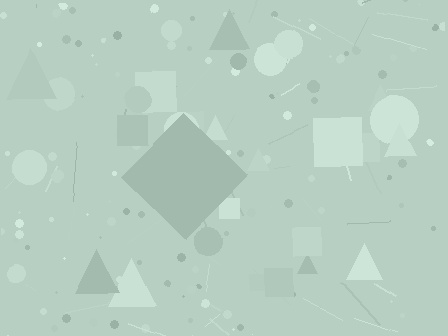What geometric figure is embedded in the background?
A diamond is embedded in the background.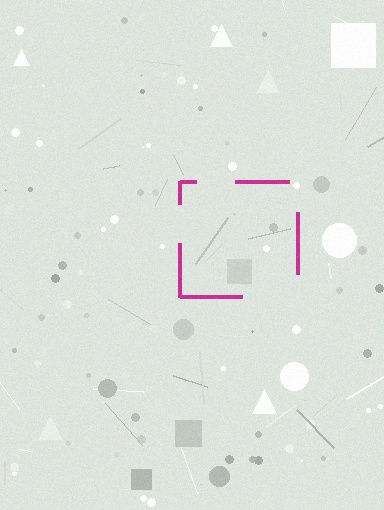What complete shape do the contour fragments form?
The contour fragments form a square.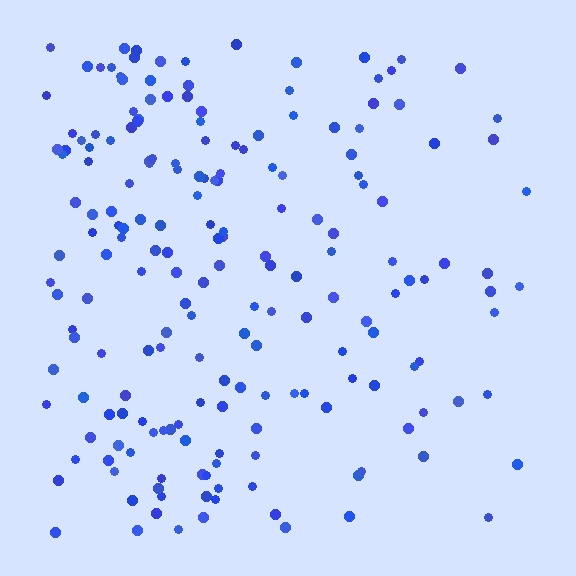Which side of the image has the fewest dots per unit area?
The right.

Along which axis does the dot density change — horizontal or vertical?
Horizontal.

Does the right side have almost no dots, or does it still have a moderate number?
Still a moderate number, just noticeably fewer than the left.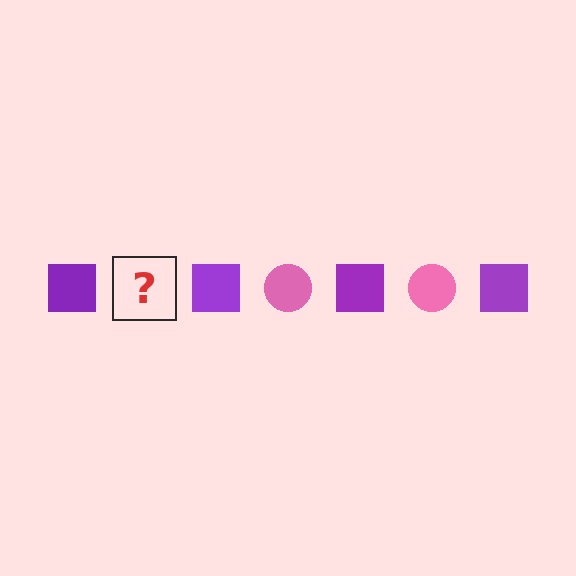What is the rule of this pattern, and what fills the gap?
The rule is that the pattern alternates between purple square and pink circle. The gap should be filled with a pink circle.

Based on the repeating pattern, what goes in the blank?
The blank should be a pink circle.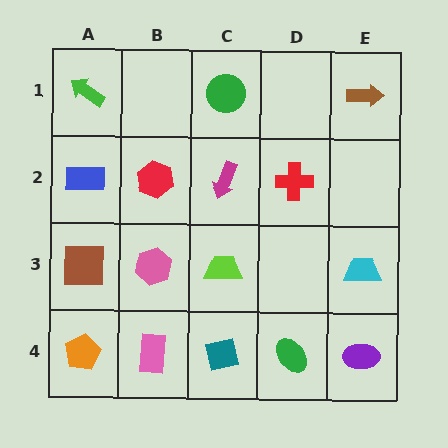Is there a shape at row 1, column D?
No, that cell is empty.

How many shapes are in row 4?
5 shapes.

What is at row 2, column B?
A red hexagon.